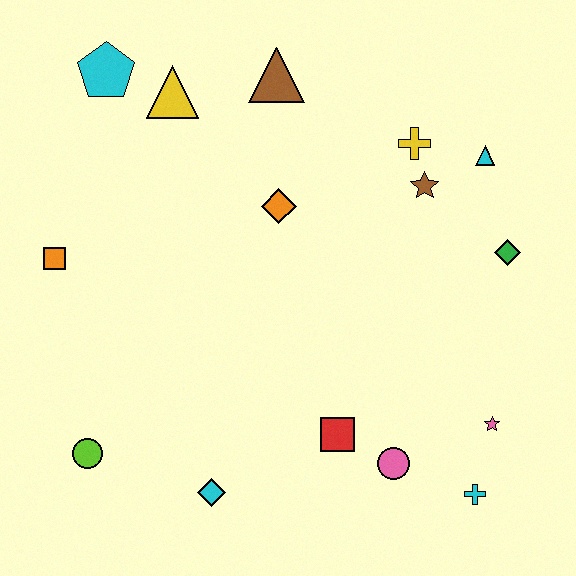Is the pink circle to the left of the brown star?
Yes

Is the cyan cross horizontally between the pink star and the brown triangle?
Yes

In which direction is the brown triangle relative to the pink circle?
The brown triangle is above the pink circle.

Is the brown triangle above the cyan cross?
Yes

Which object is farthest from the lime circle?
The cyan triangle is farthest from the lime circle.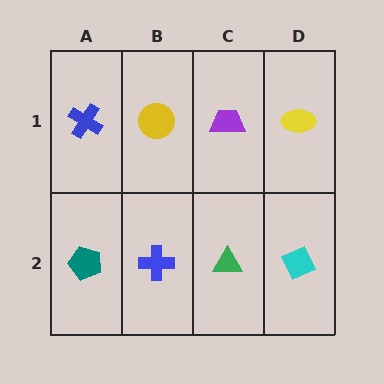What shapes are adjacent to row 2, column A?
A blue cross (row 1, column A), a blue cross (row 2, column B).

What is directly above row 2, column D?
A yellow ellipse.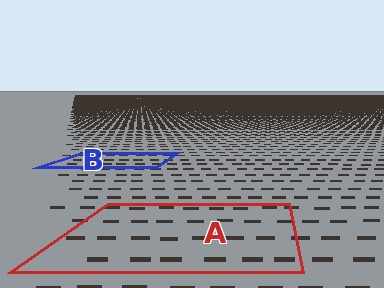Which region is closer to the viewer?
Region A is closer. The texture elements there are larger and more spread out.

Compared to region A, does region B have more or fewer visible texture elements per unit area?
Region B has more texture elements per unit area — they are packed more densely because it is farther away.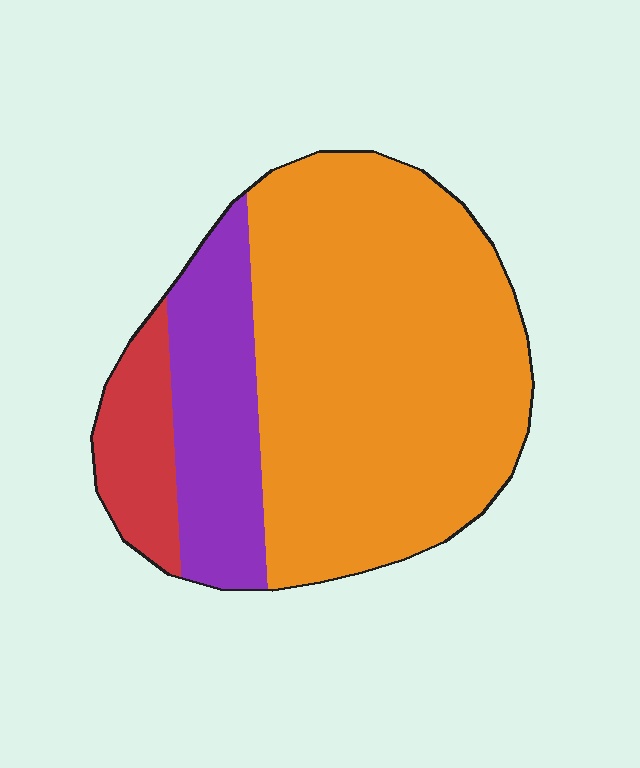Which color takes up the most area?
Orange, at roughly 70%.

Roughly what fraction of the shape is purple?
Purple covers around 20% of the shape.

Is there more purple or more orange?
Orange.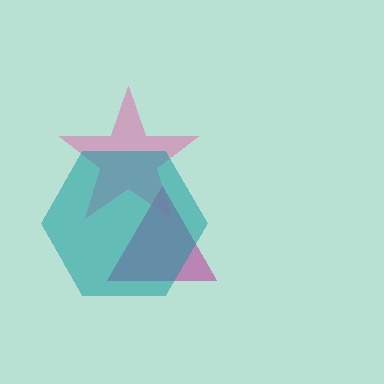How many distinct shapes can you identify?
There are 3 distinct shapes: a magenta triangle, a pink star, a teal hexagon.